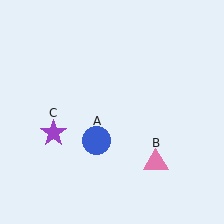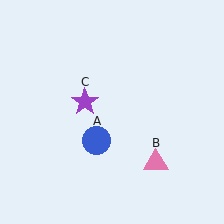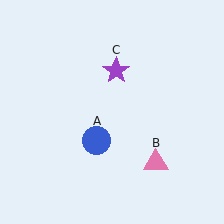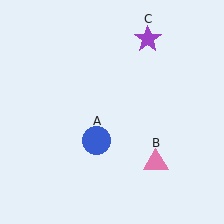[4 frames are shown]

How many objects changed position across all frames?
1 object changed position: purple star (object C).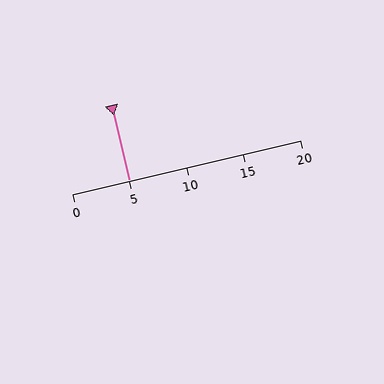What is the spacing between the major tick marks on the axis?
The major ticks are spaced 5 apart.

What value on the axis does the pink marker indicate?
The marker indicates approximately 5.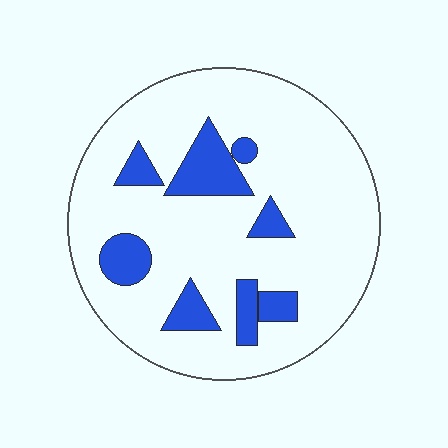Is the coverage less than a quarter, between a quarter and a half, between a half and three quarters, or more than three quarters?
Less than a quarter.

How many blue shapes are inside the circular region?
8.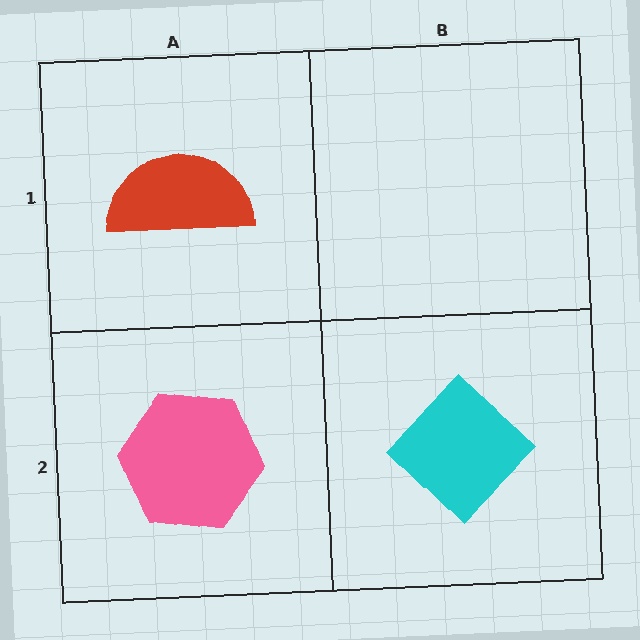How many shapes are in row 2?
2 shapes.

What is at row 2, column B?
A cyan diamond.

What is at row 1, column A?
A red semicircle.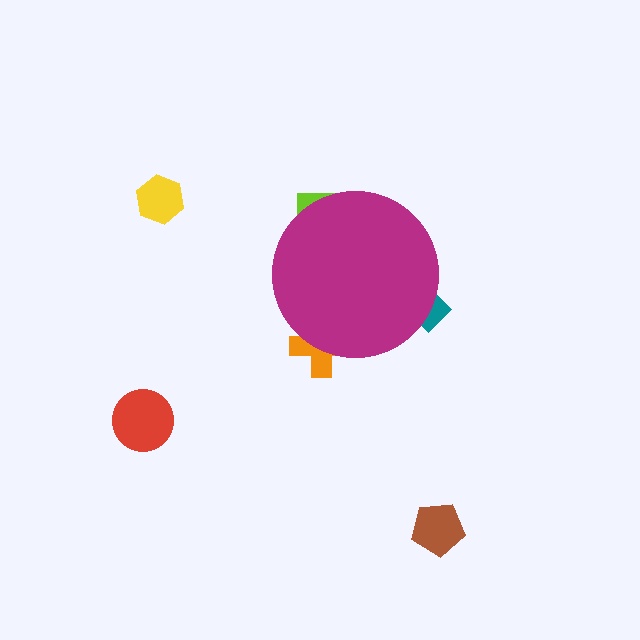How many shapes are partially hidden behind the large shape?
3 shapes are partially hidden.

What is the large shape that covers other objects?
A magenta circle.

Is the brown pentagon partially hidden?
No, the brown pentagon is fully visible.